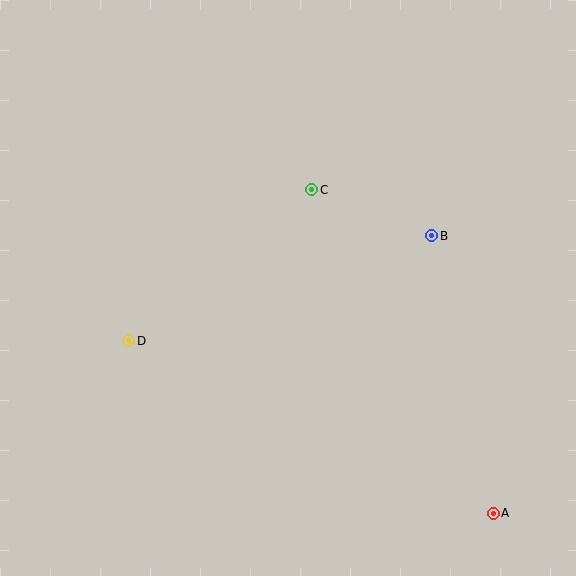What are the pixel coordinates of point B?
Point B is at (432, 236).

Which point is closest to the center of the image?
Point C at (312, 190) is closest to the center.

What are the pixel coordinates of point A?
Point A is at (493, 513).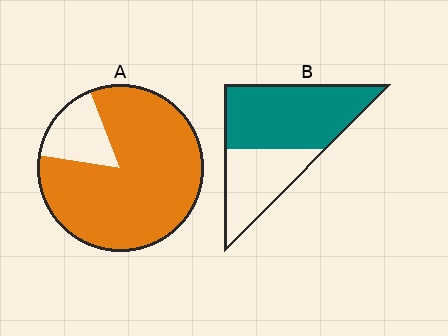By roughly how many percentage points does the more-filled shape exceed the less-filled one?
By roughly 20 percentage points (A over B).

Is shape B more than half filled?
Yes.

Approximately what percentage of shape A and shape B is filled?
A is approximately 85% and B is approximately 60%.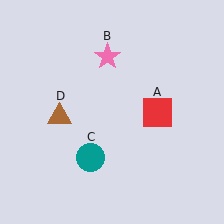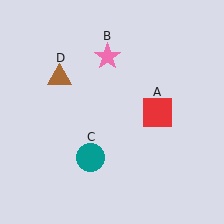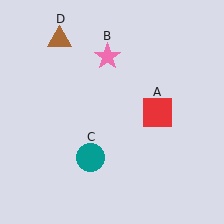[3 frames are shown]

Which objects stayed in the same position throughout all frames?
Red square (object A) and pink star (object B) and teal circle (object C) remained stationary.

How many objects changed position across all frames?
1 object changed position: brown triangle (object D).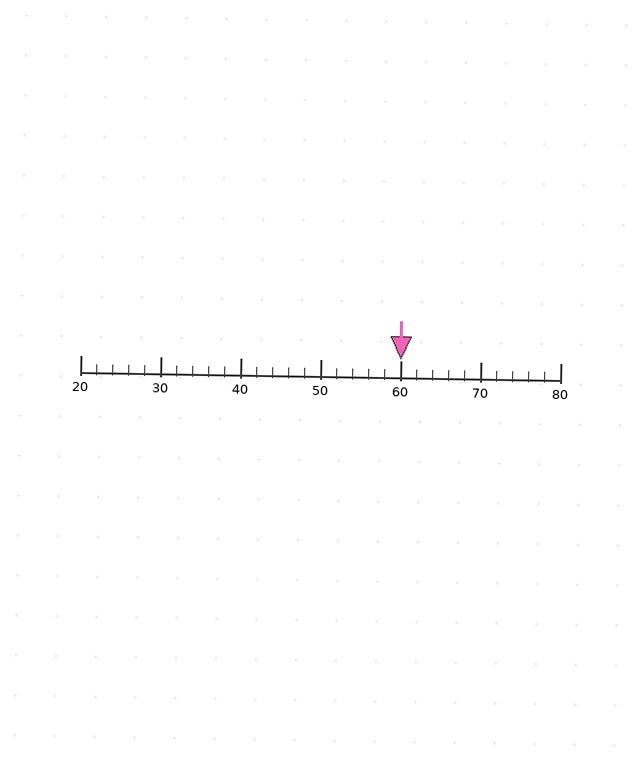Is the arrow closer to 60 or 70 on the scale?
The arrow is closer to 60.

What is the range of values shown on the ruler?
The ruler shows values from 20 to 80.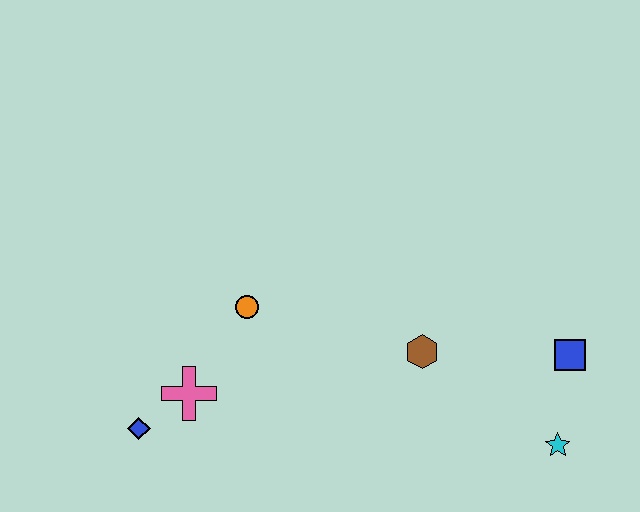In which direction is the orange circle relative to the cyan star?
The orange circle is to the left of the cyan star.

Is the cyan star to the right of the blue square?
No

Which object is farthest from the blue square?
The blue diamond is farthest from the blue square.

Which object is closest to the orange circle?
The pink cross is closest to the orange circle.